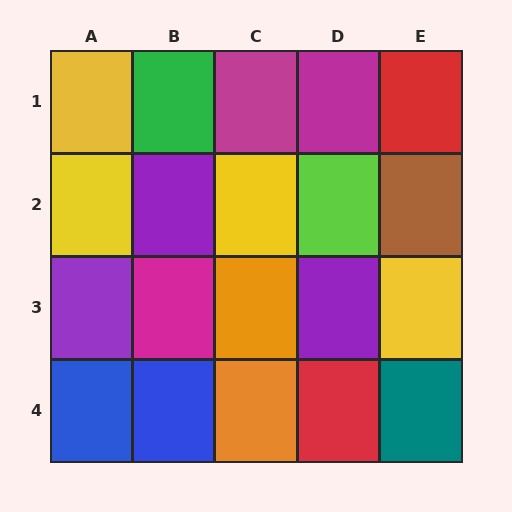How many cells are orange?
2 cells are orange.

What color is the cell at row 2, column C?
Yellow.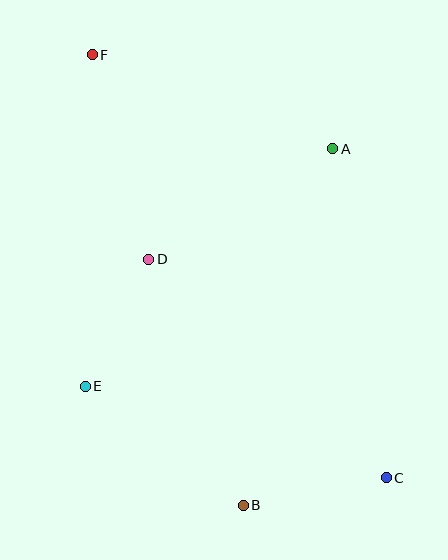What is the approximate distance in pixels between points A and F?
The distance between A and F is approximately 258 pixels.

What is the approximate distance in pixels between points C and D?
The distance between C and D is approximately 322 pixels.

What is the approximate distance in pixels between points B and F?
The distance between B and F is approximately 475 pixels.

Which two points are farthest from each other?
Points C and F are farthest from each other.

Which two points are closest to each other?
Points D and E are closest to each other.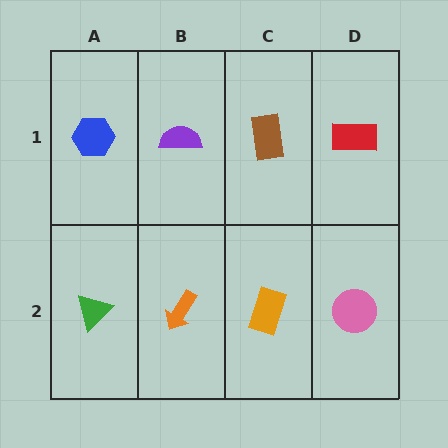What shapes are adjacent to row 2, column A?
A blue hexagon (row 1, column A), an orange arrow (row 2, column B).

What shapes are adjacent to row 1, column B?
An orange arrow (row 2, column B), a blue hexagon (row 1, column A), a brown rectangle (row 1, column C).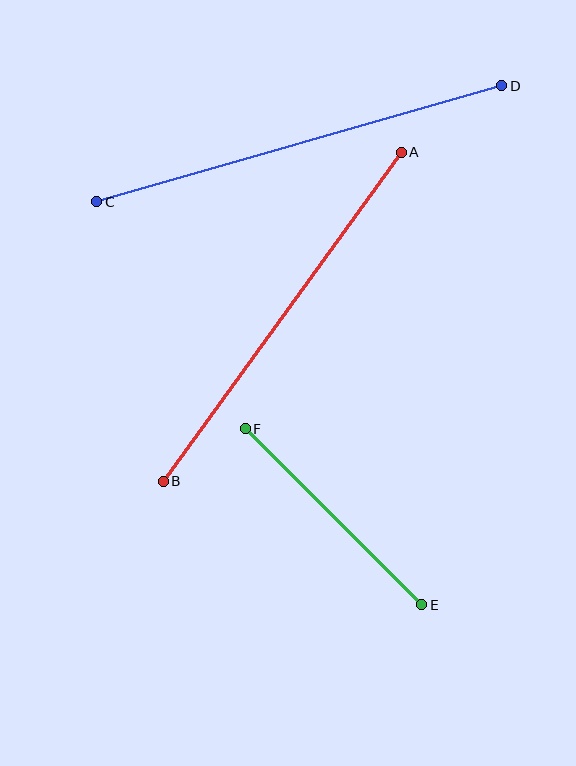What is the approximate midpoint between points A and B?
The midpoint is at approximately (282, 317) pixels.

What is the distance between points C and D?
The distance is approximately 421 pixels.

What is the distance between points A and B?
The distance is approximately 406 pixels.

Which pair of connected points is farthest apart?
Points C and D are farthest apart.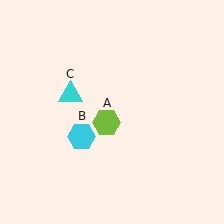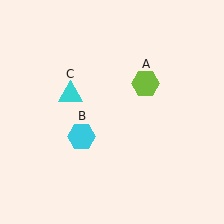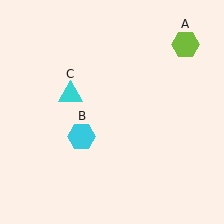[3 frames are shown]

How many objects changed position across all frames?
1 object changed position: lime hexagon (object A).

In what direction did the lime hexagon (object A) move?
The lime hexagon (object A) moved up and to the right.